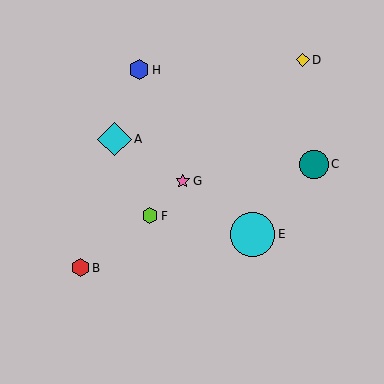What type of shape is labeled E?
Shape E is a cyan circle.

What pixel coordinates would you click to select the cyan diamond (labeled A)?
Click at (114, 139) to select the cyan diamond A.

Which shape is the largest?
The cyan circle (labeled E) is the largest.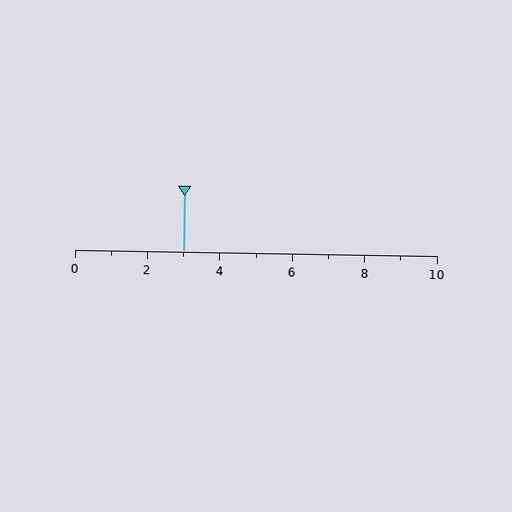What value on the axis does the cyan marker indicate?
The marker indicates approximately 3.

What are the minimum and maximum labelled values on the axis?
The axis runs from 0 to 10.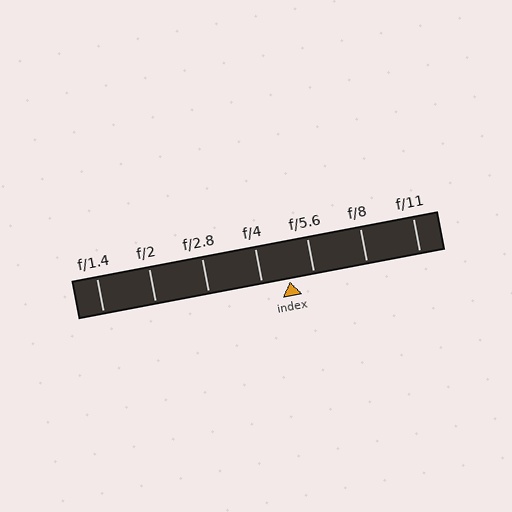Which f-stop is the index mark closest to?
The index mark is closest to f/5.6.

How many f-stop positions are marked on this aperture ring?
There are 7 f-stop positions marked.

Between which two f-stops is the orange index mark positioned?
The index mark is between f/4 and f/5.6.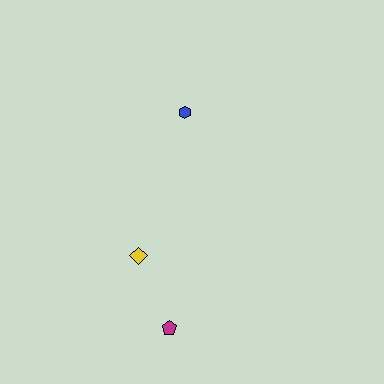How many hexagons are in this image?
There is 1 hexagon.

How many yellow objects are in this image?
There is 1 yellow object.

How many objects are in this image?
There are 3 objects.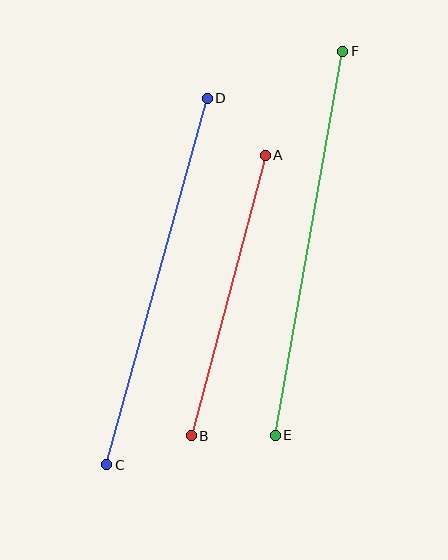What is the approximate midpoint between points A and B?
The midpoint is at approximately (228, 295) pixels.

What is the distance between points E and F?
The distance is approximately 390 pixels.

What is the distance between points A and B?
The distance is approximately 290 pixels.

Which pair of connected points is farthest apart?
Points E and F are farthest apart.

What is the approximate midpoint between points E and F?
The midpoint is at approximately (309, 243) pixels.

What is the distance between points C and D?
The distance is approximately 380 pixels.